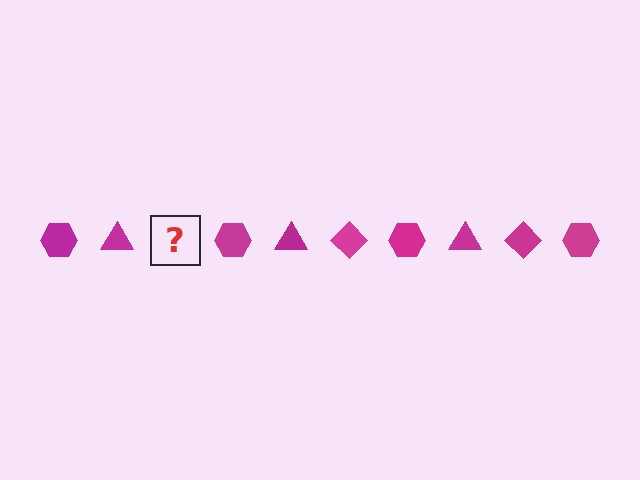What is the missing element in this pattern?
The missing element is a magenta diamond.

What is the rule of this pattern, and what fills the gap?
The rule is that the pattern cycles through hexagon, triangle, diamond shapes in magenta. The gap should be filled with a magenta diamond.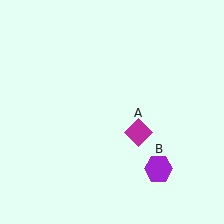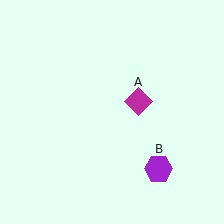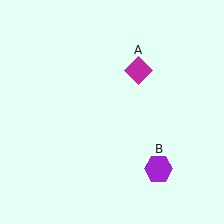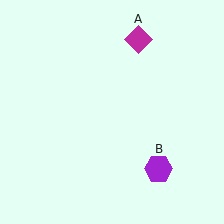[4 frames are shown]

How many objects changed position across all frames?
1 object changed position: magenta diamond (object A).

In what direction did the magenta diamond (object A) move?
The magenta diamond (object A) moved up.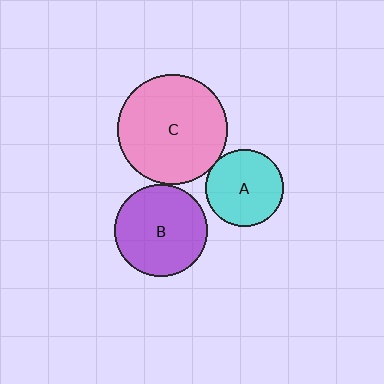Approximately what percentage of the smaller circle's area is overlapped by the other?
Approximately 5%.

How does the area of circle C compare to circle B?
Approximately 1.4 times.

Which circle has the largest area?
Circle C (pink).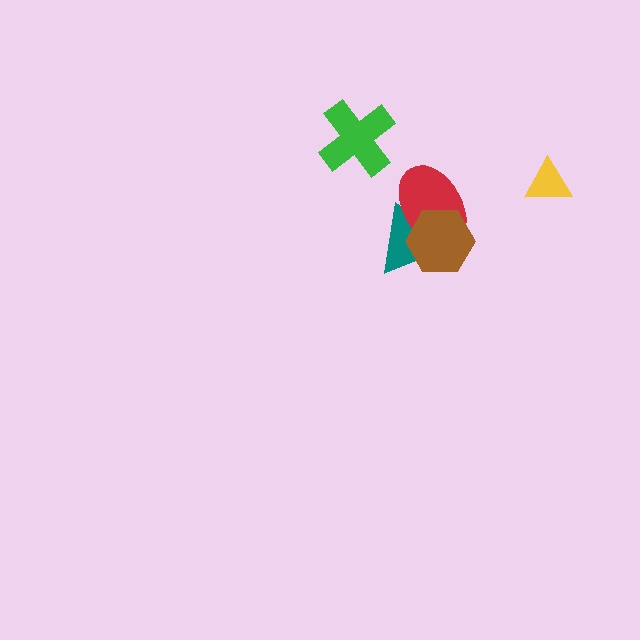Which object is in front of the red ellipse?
The brown hexagon is in front of the red ellipse.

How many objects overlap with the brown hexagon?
2 objects overlap with the brown hexagon.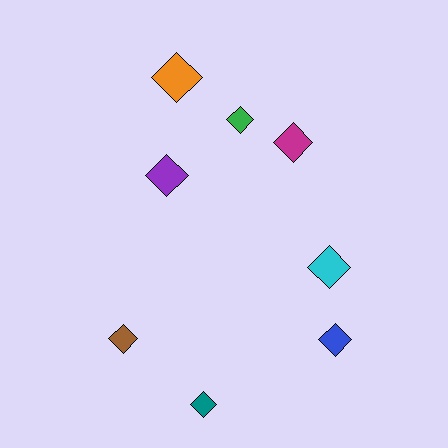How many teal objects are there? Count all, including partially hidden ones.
There is 1 teal object.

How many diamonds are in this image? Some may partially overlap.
There are 8 diamonds.